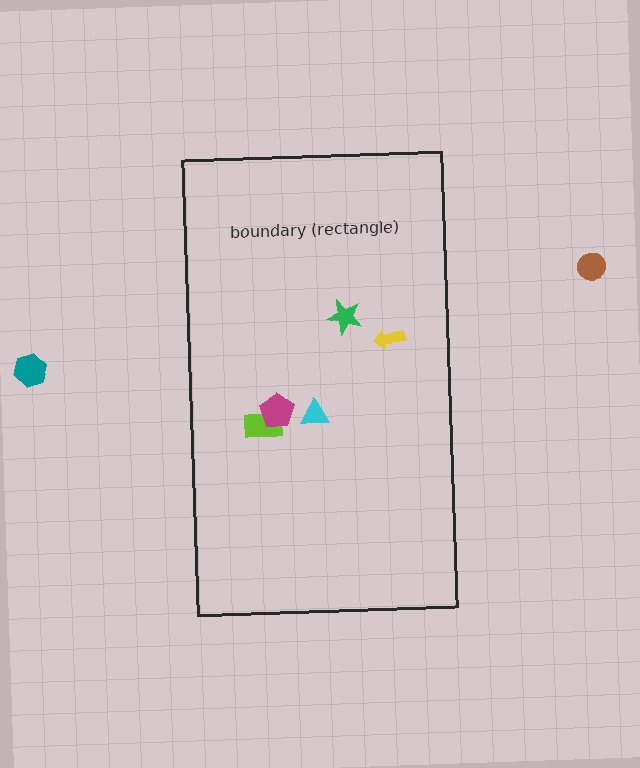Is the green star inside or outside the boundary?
Inside.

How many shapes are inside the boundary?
5 inside, 2 outside.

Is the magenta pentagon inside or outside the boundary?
Inside.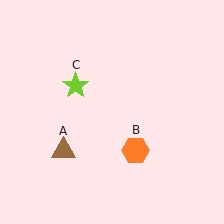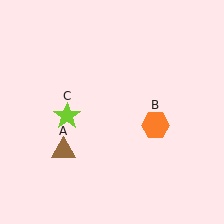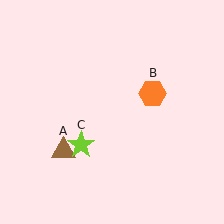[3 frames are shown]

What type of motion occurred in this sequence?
The orange hexagon (object B), lime star (object C) rotated counterclockwise around the center of the scene.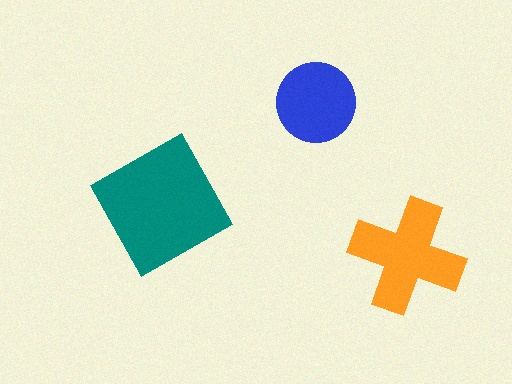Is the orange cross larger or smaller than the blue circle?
Larger.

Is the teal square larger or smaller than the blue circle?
Larger.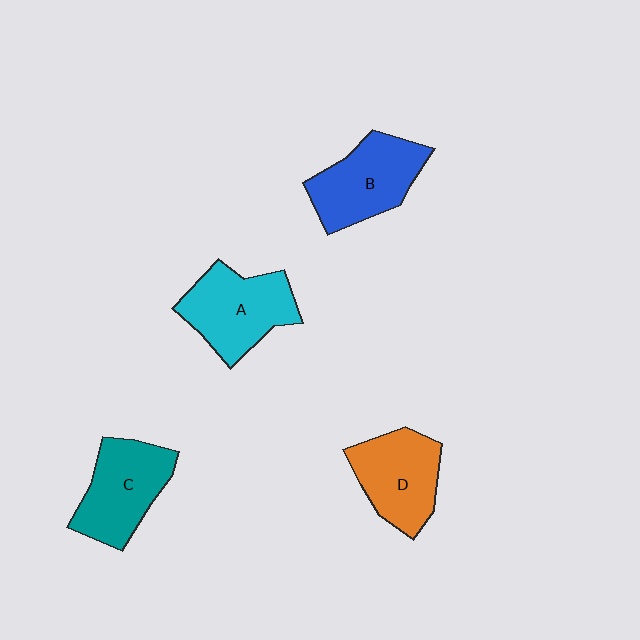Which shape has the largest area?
Shape A (cyan).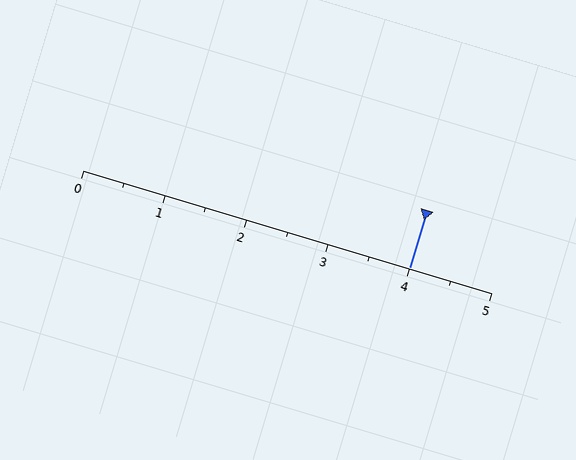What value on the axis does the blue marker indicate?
The marker indicates approximately 4.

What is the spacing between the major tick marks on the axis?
The major ticks are spaced 1 apart.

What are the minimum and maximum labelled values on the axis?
The axis runs from 0 to 5.